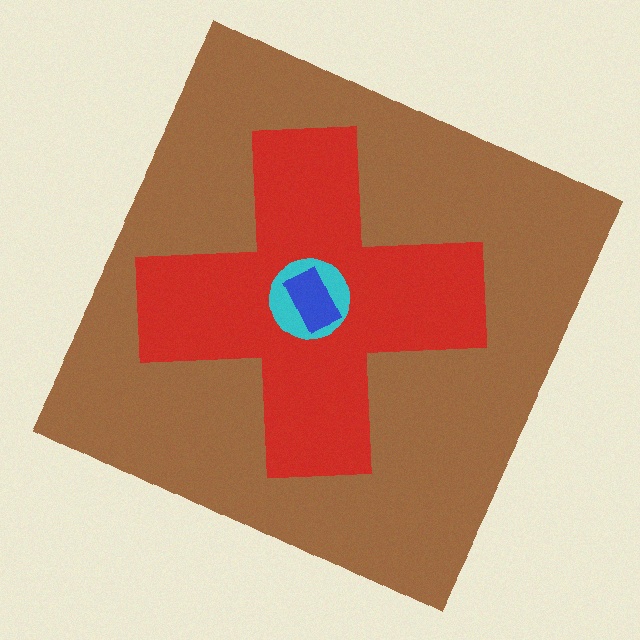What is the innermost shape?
The blue rectangle.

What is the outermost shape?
The brown square.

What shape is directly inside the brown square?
The red cross.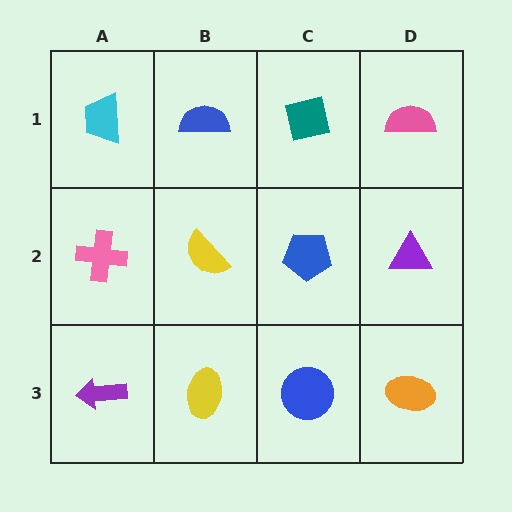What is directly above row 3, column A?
A pink cross.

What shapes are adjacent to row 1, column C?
A blue pentagon (row 2, column C), a blue semicircle (row 1, column B), a pink semicircle (row 1, column D).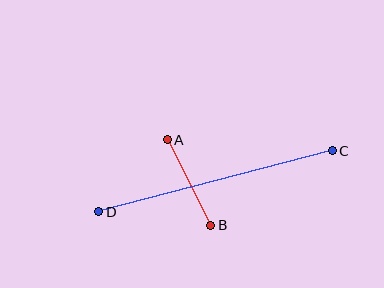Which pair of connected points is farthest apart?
Points C and D are farthest apart.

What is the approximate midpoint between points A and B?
The midpoint is at approximately (189, 183) pixels.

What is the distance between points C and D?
The distance is approximately 241 pixels.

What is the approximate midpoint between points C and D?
The midpoint is at approximately (215, 181) pixels.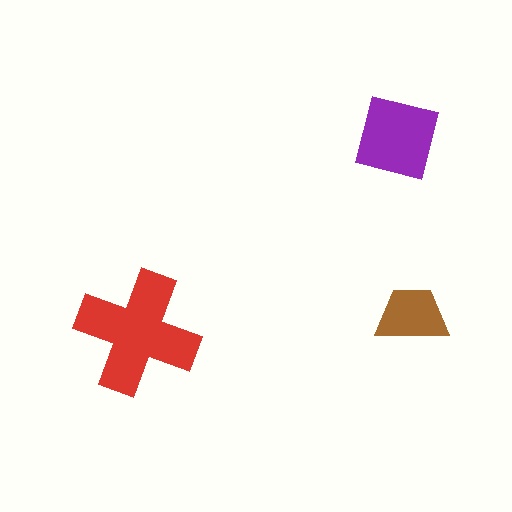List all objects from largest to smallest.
The red cross, the purple square, the brown trapezoid.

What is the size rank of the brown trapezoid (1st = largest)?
3rd.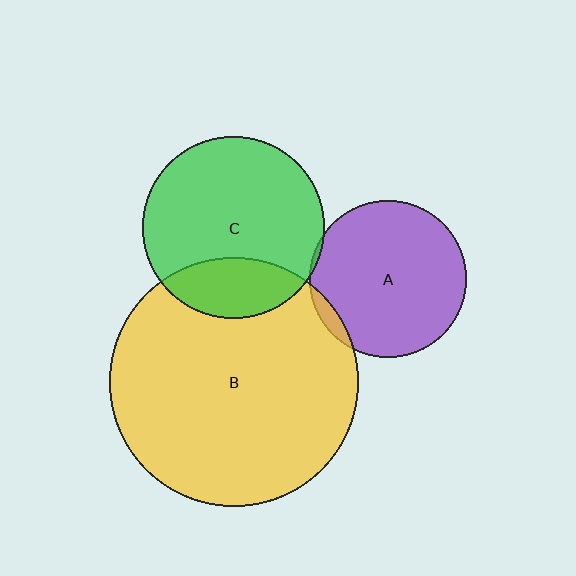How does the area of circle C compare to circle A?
Approximately 1.3 times.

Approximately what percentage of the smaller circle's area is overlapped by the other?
Approximately 5%.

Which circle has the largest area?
Circle B (yellow).